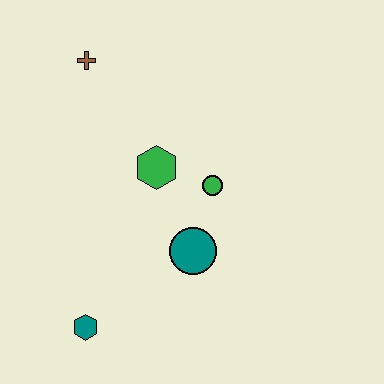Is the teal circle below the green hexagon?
Yes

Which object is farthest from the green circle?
The teal hexagon is farthest from the green circle.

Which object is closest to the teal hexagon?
The teal circle is closest to the teal hexagon.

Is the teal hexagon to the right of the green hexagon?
No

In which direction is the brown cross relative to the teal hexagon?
The brown cross is above the teal hexagon.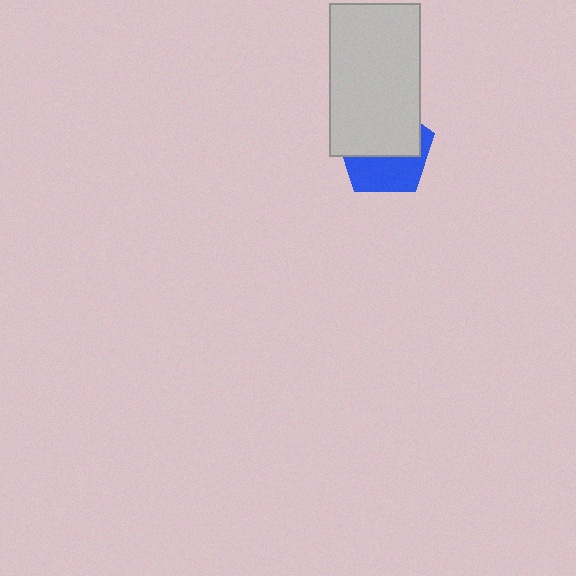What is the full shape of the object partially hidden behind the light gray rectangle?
The partially hidden object is a blue pentagon.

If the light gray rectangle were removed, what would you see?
You would see the complete blue pentagon.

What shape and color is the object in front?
The object in front is a light gray rectangle.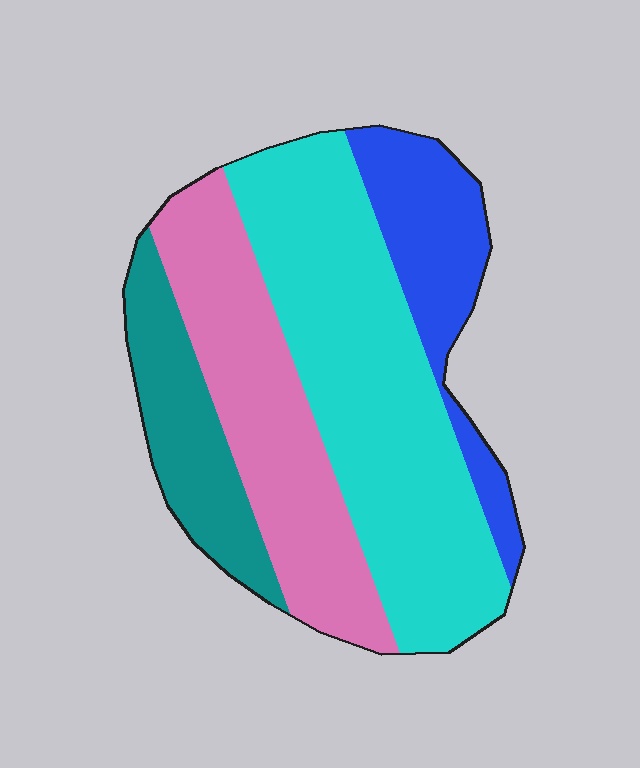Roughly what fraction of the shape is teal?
Teal takes up about one sixth (1/6) of the shape.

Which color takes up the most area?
Cyan, at roughly 40%.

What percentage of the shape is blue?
Blue takes up about one sixth (1/6) of the shape.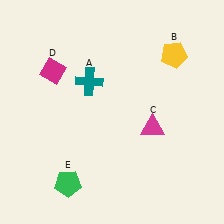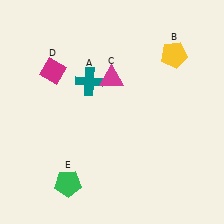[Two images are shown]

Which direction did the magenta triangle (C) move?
The magenta triangle (C) moved up.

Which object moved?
The magenta triangle (C) moved up.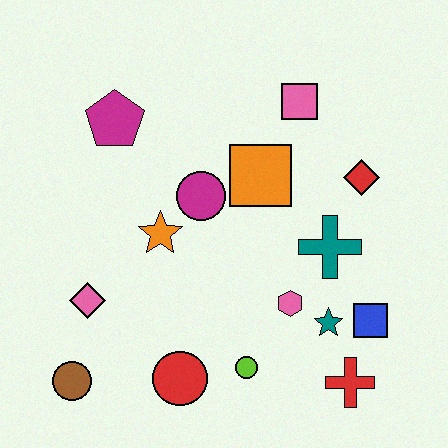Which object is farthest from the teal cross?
The brown circle is farthest from the teal cross.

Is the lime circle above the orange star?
No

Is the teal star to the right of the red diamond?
No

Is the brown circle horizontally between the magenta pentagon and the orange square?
No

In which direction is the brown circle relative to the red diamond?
The brown circle is to the left of the red diamond.